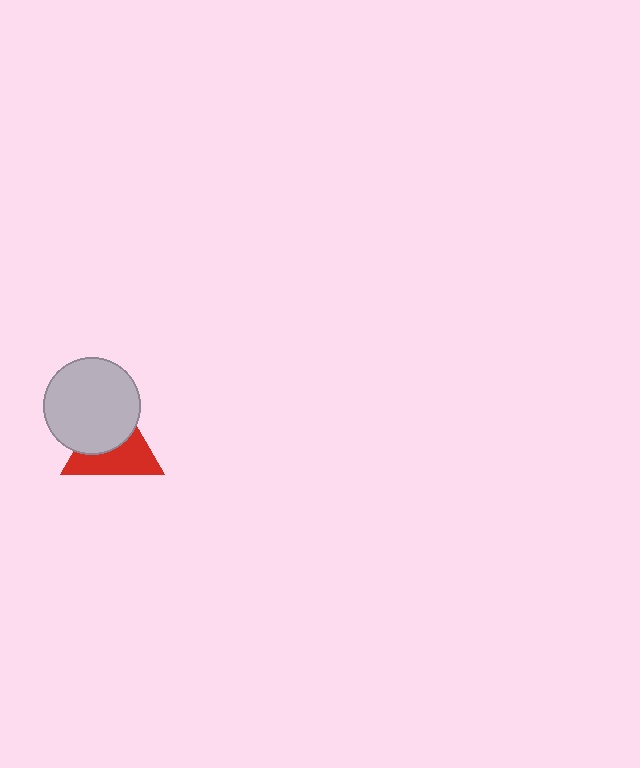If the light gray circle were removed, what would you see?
You would see the complete red triangle.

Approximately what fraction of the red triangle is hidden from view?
Roughly 47% of the red triangle is hidden behind the light gray circle.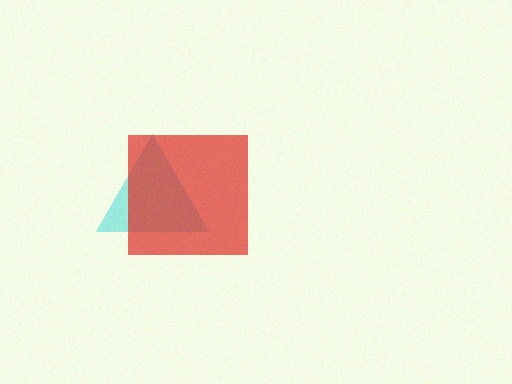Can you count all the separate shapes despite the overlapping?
Yes, there are 2 separate shapes.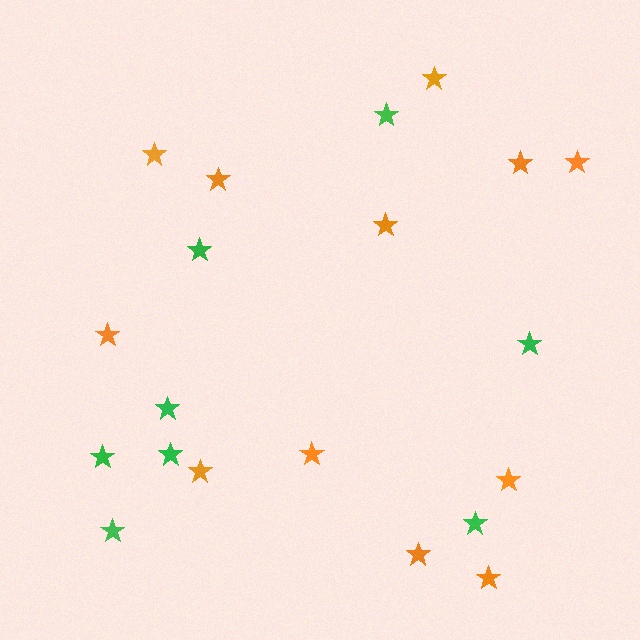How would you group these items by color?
There are 2 groups: one group of green stars (8) and one group of orange stars (12).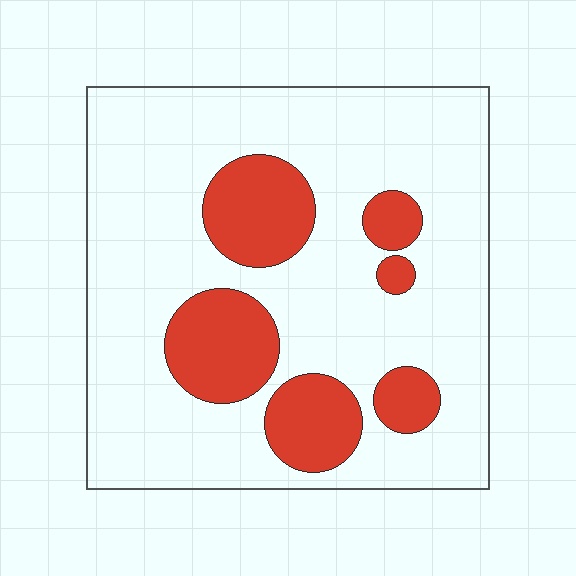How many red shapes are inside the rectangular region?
6.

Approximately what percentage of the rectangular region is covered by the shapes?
Approximately 20%.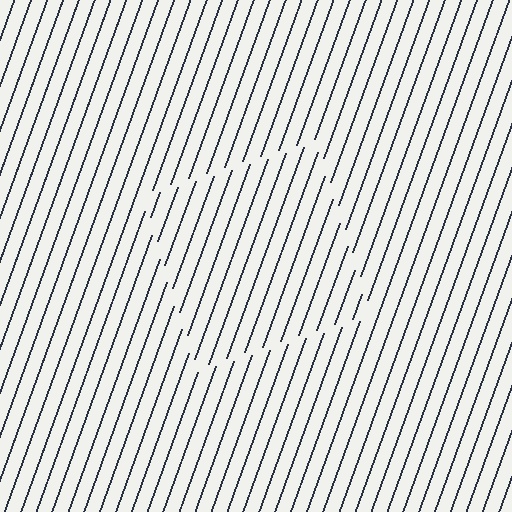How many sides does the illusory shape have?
4 sides — the line-ends trace a square.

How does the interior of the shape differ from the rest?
The interior of the shape contains the same grating, shifted by half a period — the contour is defined by the phase discontinuity where line-ends from the inner and outer gratings abut.